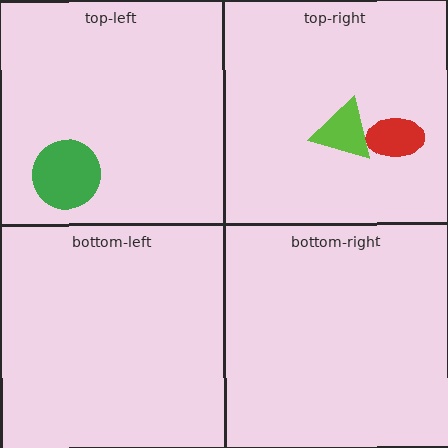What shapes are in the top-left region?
The green circle.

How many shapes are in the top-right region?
2.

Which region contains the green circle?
The top-left region.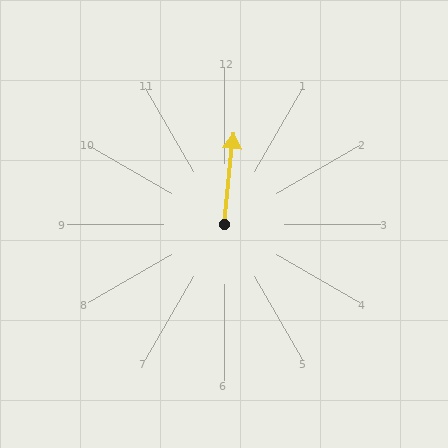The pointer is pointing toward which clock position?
Roughly 12 o'clock.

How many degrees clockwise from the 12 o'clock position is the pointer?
Approximately 6 degrees.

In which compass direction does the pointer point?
North.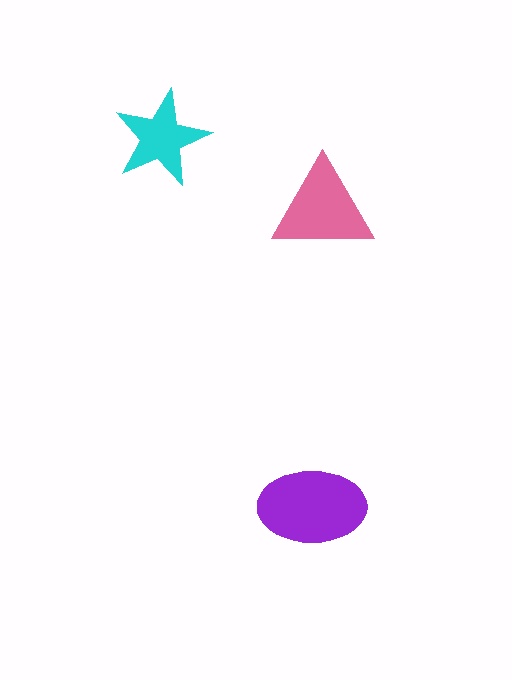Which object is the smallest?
The cyan star.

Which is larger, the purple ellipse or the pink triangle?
The purple ellipse.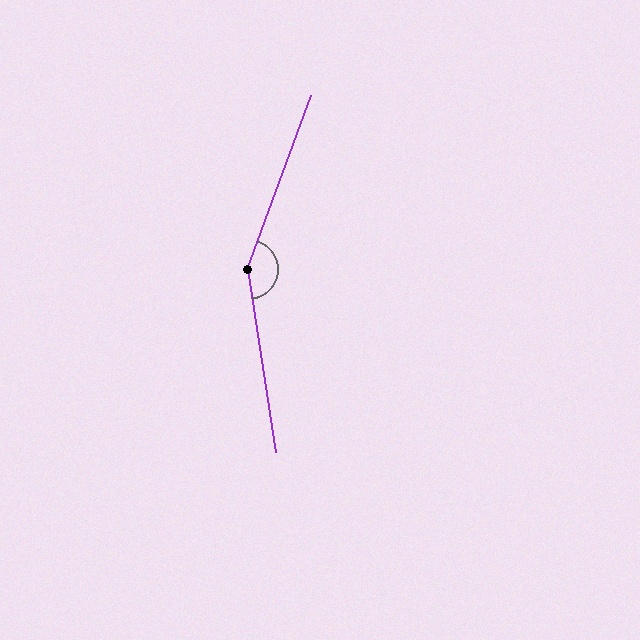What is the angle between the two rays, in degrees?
Approximately 151 degrees.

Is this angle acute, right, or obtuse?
It is obtuse.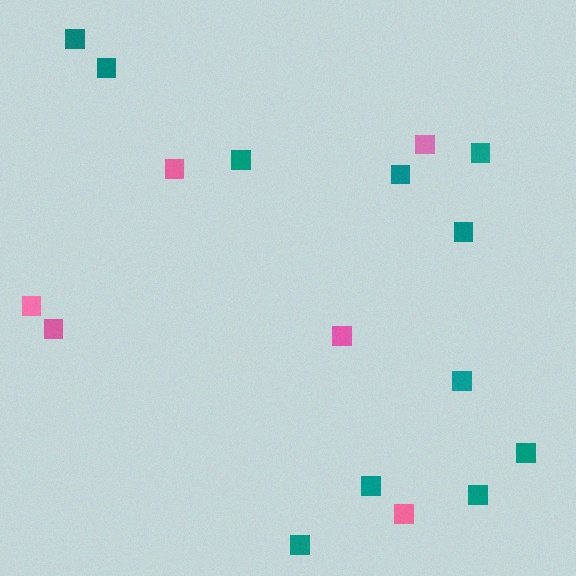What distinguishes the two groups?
There are 2 groups: one group of pink squares (6) and one group of teal squares (11).